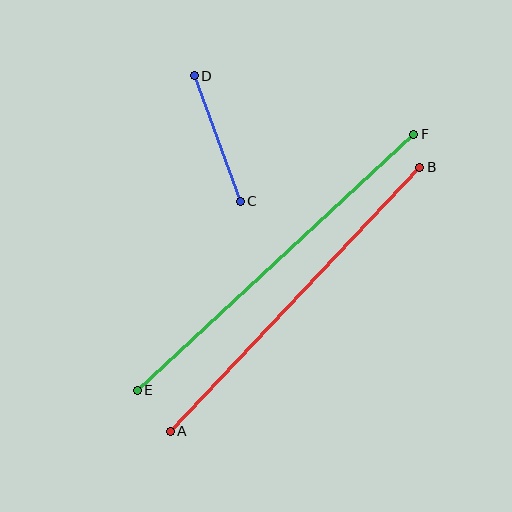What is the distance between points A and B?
The distance is approximately 363 pixels.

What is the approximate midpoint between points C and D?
The midpoint is at approximately (217, 139) pixels.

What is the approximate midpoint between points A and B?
The midpoint is at approximately (295, 299) pixels.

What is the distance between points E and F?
The distance is approximately 377 pixels.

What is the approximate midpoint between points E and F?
The midpoint is at approximately (275, 262) pixels.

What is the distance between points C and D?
The distance is approximately 134 pixels.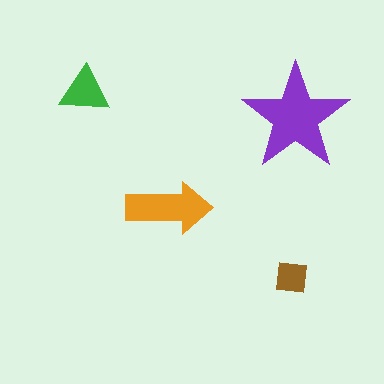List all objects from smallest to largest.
The brown square, the green triangle, the orange arrow, the purple star.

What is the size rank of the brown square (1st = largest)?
4th.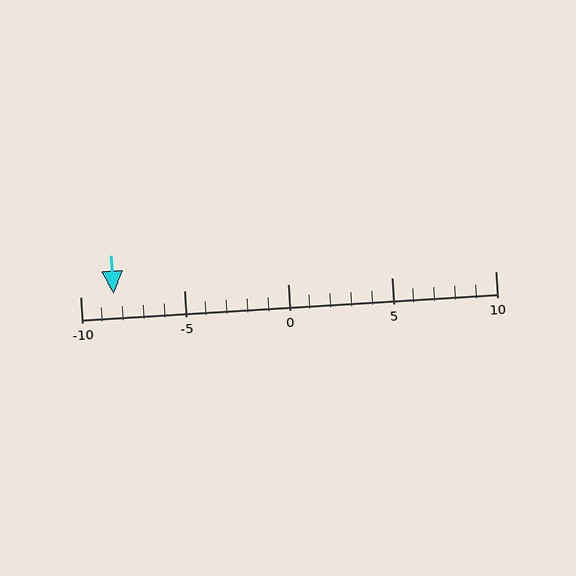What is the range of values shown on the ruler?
The ruler shows values from -10 to 10.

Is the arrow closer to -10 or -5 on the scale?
The arrow is closer to -10.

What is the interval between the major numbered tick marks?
The major tick marks are spaced 5 units apart.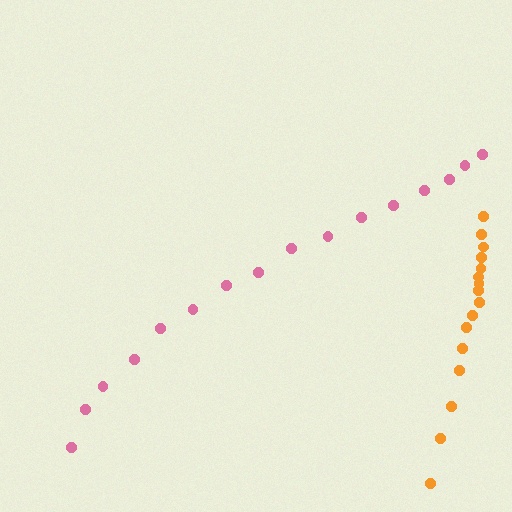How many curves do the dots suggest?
There are 2 distinct paths.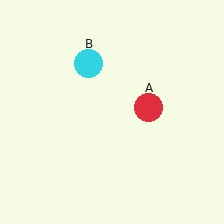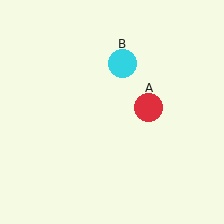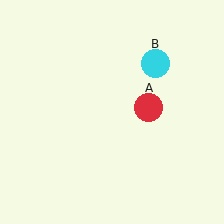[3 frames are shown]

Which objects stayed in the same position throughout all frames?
Red circle (object A) remained stationary.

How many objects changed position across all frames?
1 object changed position: cyan circle (object B).